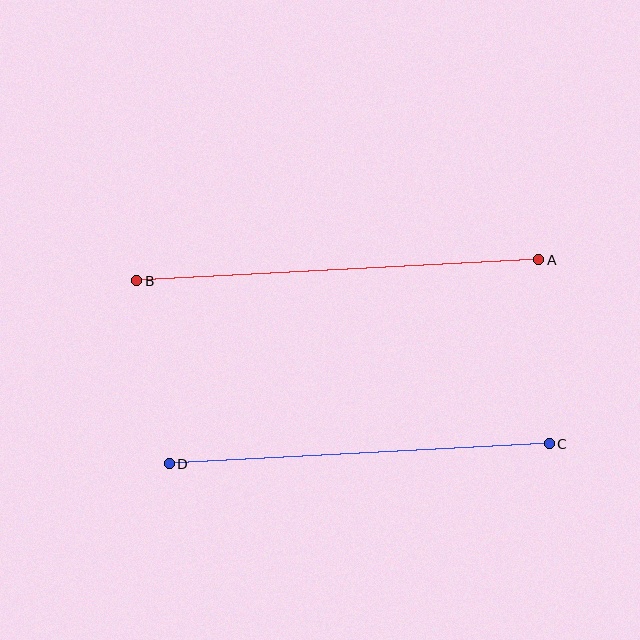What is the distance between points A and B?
The distance is approximately 403 pixels.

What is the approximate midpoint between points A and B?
The midpoint is at approximately (338, 270) pixels.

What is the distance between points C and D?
The distance is approximately 380 pixels.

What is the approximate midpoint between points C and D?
The midpoint is at approximately (359, 454) pixels.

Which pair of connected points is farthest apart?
Points A and B are farthest apart.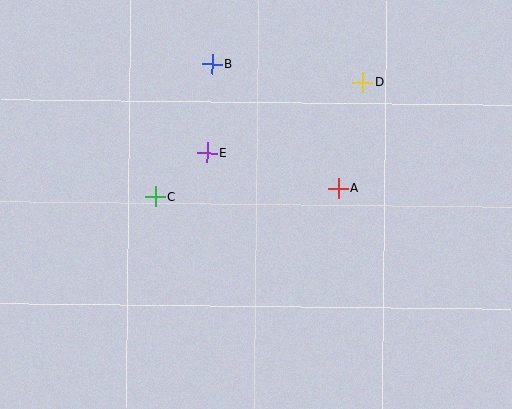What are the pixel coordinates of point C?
Point C is at (156, 197).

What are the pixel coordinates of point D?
Point D is at (363, 82).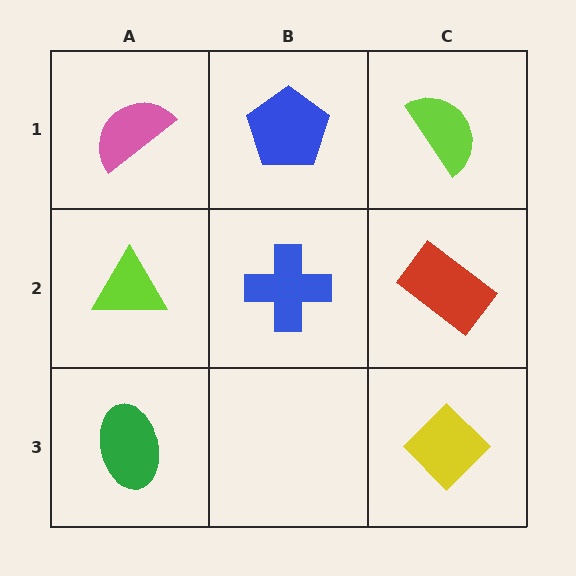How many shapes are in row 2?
3 shapes.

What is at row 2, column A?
A lime triangle.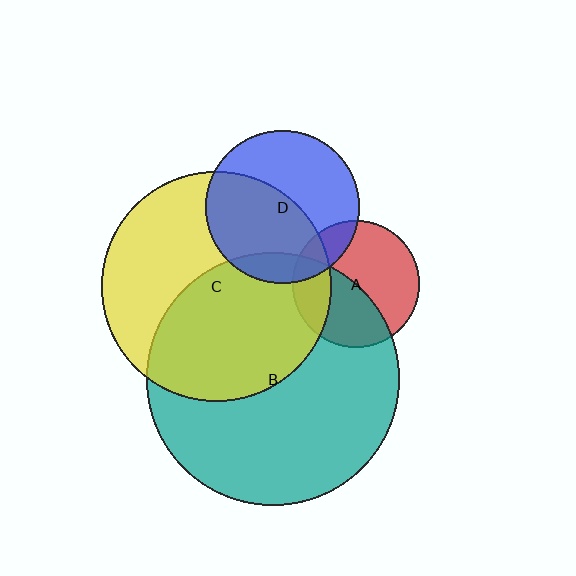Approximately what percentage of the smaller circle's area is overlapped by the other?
Approximately 45%.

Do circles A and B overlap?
Yes.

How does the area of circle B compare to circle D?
Approximately 2.7 times.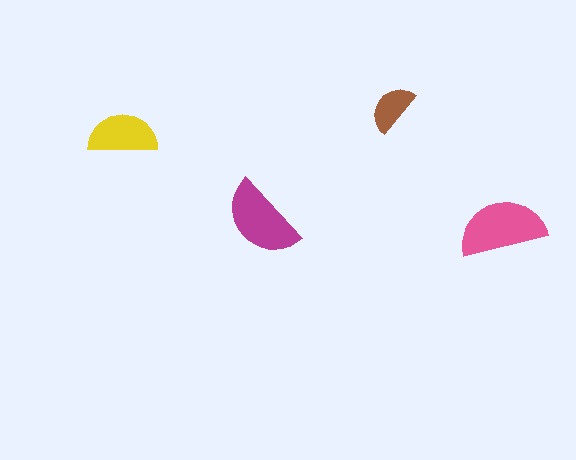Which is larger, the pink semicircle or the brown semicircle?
The pink one.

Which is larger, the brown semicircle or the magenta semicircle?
The magenta one.